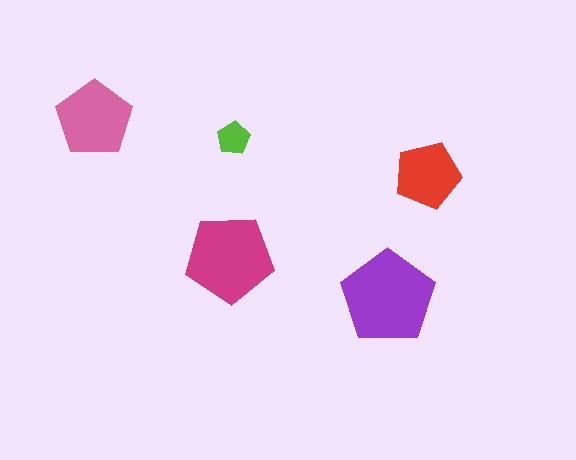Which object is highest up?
The pink pentagon is topmost.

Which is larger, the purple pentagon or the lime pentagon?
The purple one.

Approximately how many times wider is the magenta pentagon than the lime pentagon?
About 2.5 times wider.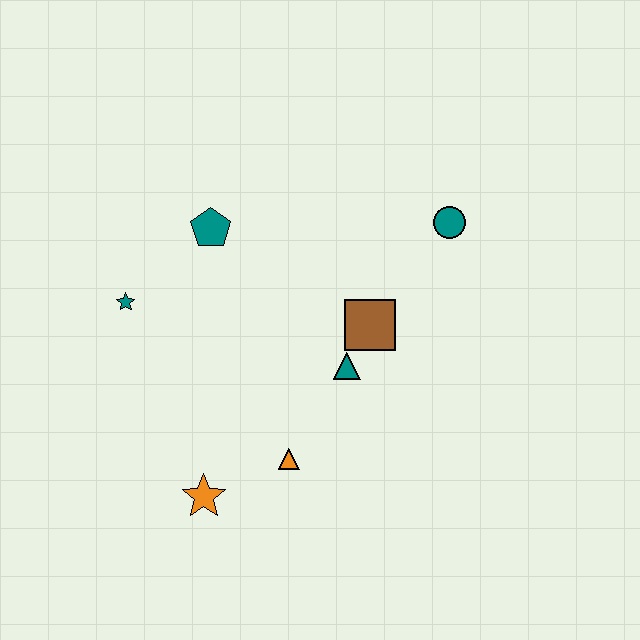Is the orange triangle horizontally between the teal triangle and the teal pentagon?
Yes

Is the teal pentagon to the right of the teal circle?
No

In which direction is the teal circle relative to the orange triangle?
The teal circle is above the orange triangle.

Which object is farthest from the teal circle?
The orange star is farthest from the teal circle.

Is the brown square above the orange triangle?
Yes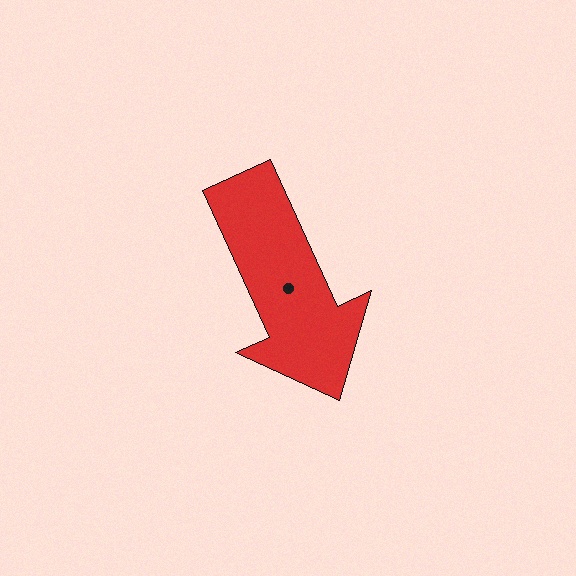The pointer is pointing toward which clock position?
Roughly 5 o'clock.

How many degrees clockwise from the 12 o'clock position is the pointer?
Approximately 155 degrees.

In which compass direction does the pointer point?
Southeast.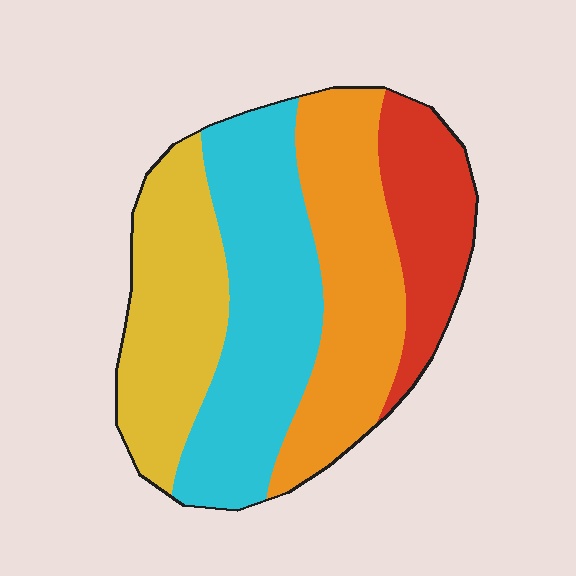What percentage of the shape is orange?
Orange takes up between a sixth and a third of the shape.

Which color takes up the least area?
Red, at roughly 15%.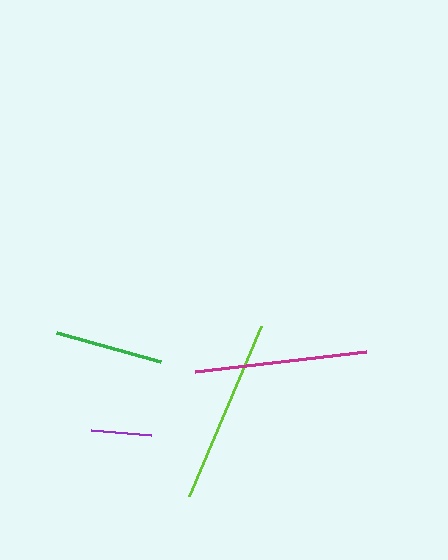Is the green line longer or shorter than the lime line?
The lime line is longer than the green line.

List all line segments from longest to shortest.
From longest to shortest: lime, magenta, green, purple.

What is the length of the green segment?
The green segment is approximately 108 pixels long.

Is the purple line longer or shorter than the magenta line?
The magenta line is longer than the purple line.